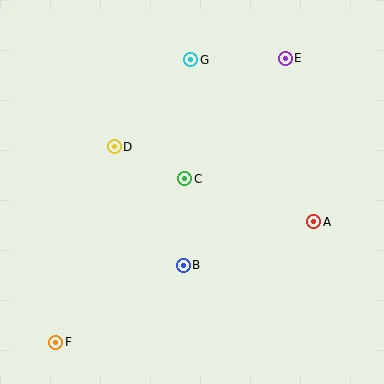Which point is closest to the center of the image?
Point C at (185, 179) is closest to the center.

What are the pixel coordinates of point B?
Point B is at (183, 265).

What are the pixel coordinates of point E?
Point E is at (285, 58).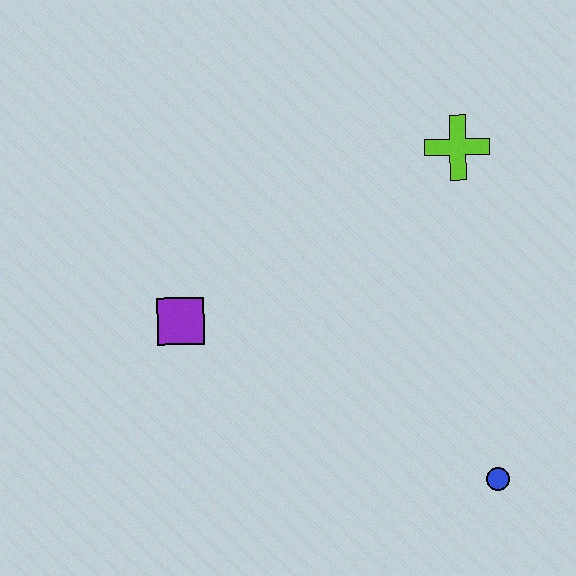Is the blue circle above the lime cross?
No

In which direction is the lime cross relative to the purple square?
The lime cross is to the right of the purple square.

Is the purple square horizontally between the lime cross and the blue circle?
No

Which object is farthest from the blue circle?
The purple square is farthest from the blue circle.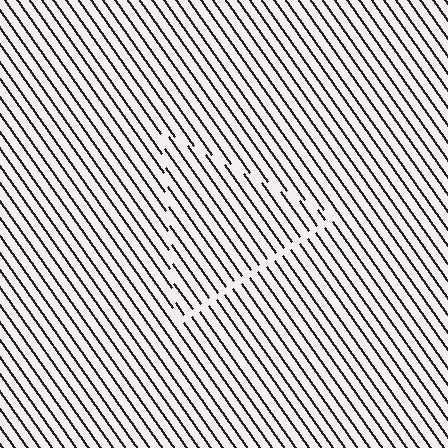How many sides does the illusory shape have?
3 sides — the line-ends trace a triangle.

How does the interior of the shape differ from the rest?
The interior of the shape contains the same grating, shifted by half a period — the contour is defined by the phase discontinuity where line-ends from the inner and outer gratings abut.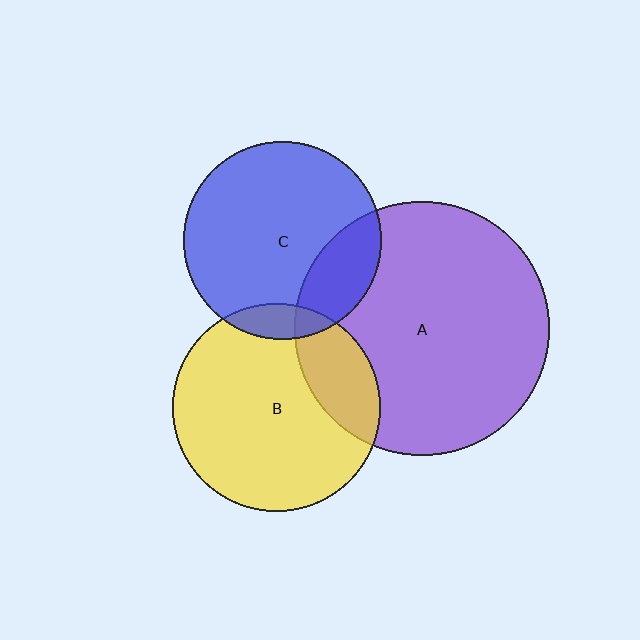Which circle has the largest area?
Circle A (purple).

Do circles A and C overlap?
Yes.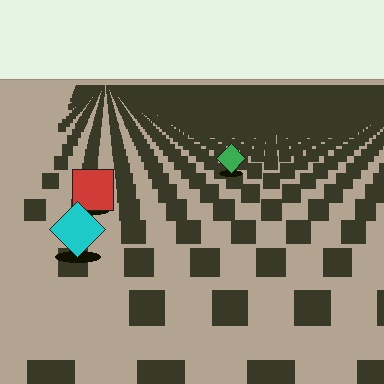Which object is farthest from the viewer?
The green diamond is farthest from the viewer. It appears smaller and the ground texture around it is denser.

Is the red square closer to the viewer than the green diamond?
Yes. The red square is closer — you can tell from the texture gradient: the ground texture is coarser near it.